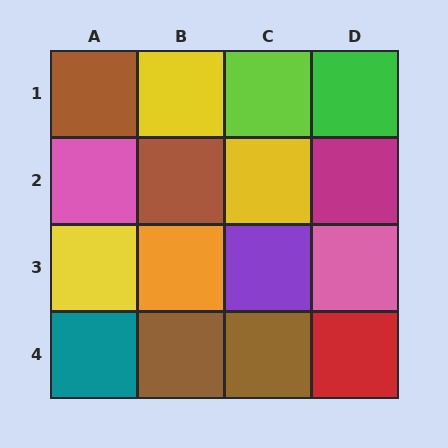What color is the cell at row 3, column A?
Yellow.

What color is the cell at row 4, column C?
Brown.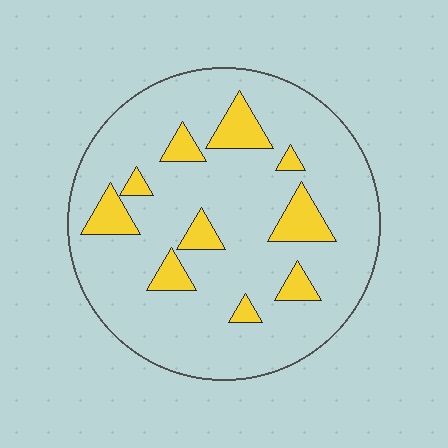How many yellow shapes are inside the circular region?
10.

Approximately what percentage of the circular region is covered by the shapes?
Approximately 15%.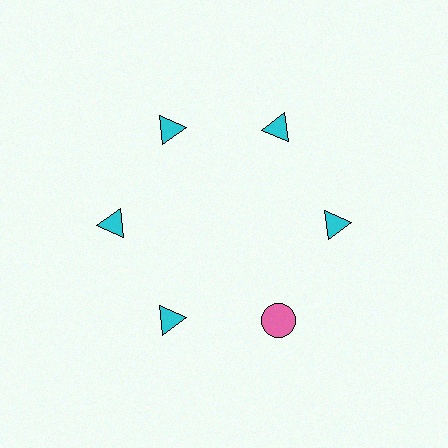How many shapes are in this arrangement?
There are 6 shapes arranged in a ring pattern.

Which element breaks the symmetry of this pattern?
The pink circle at roughly the 5 o'clock position breaks the symmetry. All other shapes are cyan triangles.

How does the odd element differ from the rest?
It differs in both color (pink instead of cyan) and shape (circle instead of triangle).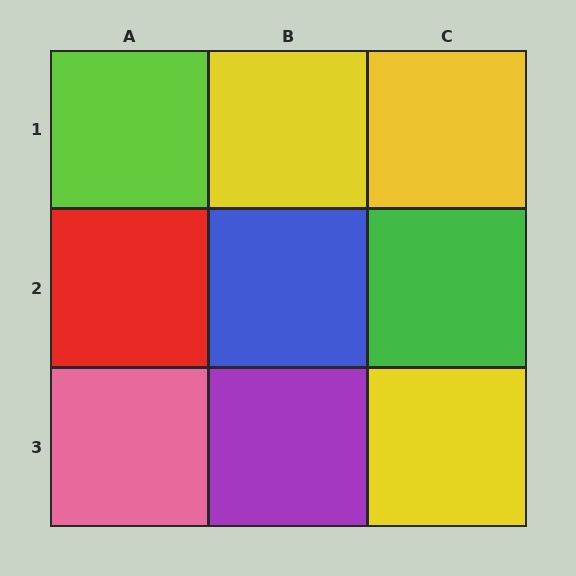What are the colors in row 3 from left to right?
Pink, purple, yellow.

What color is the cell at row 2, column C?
Green.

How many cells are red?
1 cell is red.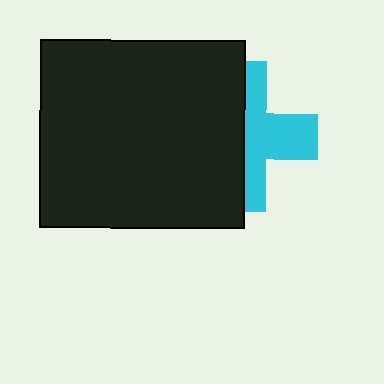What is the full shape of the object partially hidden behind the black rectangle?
The partially hidden object is a cyan cross.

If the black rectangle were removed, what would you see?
You would see the complete cyan cross.